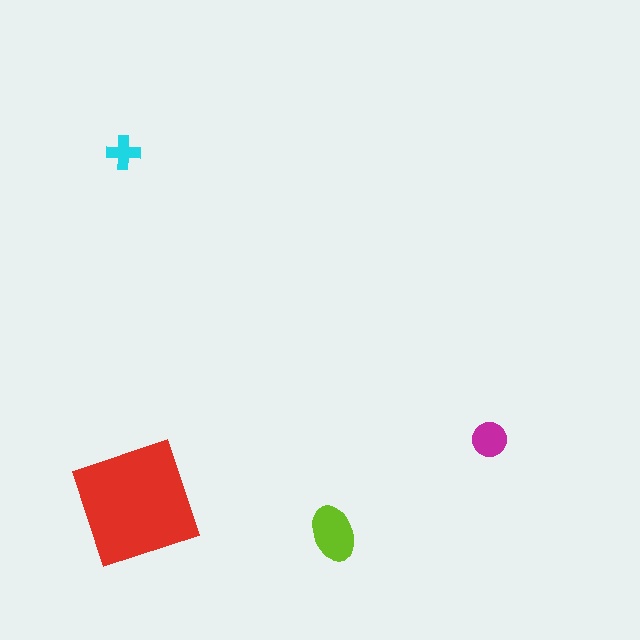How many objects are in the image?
There are 4 objects in the image.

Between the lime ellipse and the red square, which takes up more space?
The red square.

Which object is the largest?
The red square.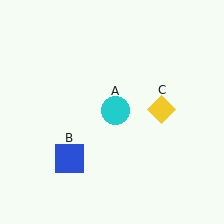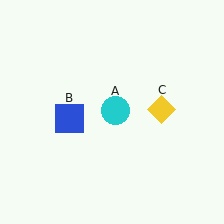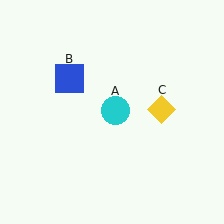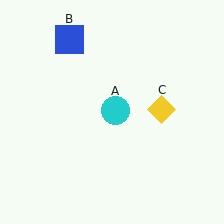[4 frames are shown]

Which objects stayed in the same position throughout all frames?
Cyan circle (object A) and yellow diamond (object C) remained stationary.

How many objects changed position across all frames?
1 object changed position: blue square (object B).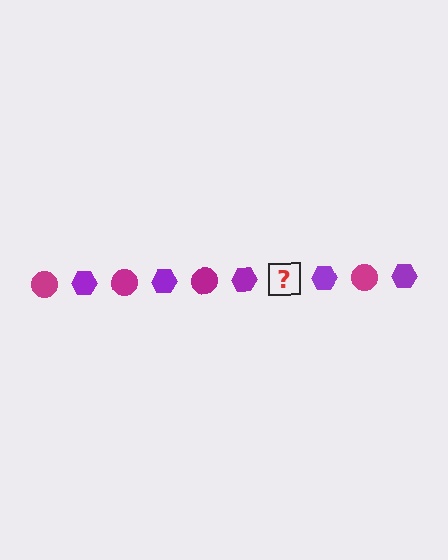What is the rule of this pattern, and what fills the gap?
The rule is that the pattern alternates between magenta circle and purple hexagon. The gap should be filled with a magenta circle.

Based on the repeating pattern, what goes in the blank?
The blank should be a magenta circle.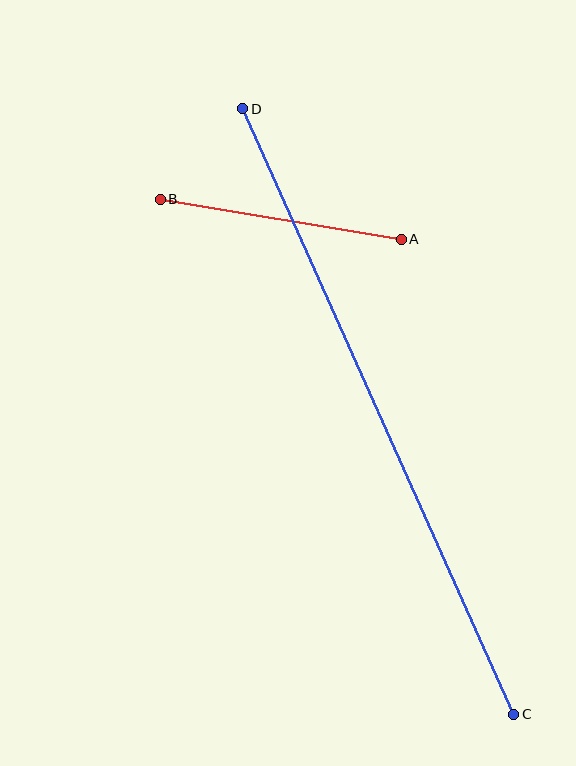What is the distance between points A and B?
The distance is approximately 244 pixels.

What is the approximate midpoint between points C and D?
The midpoint is at approximately (378, 411) pixels.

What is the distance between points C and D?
The distance is approximately 663 pixels.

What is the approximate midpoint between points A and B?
The midpoint is at approximately (281, 219) pixels.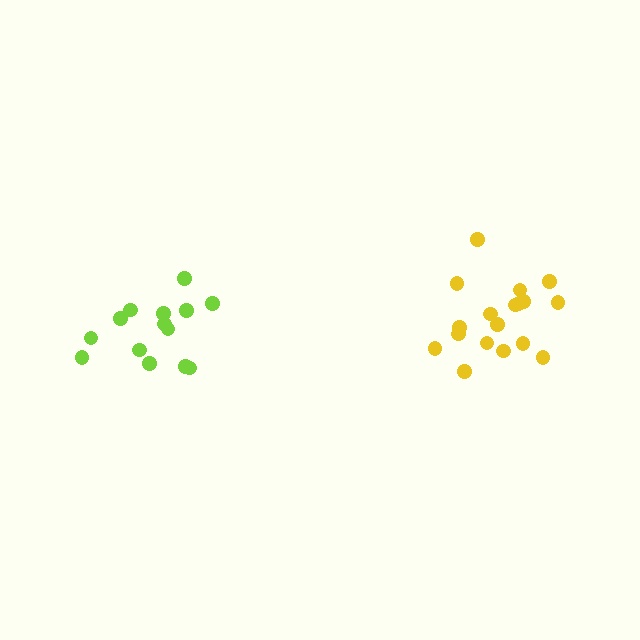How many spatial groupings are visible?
There are 2 spatial groupings.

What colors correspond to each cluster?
The clusters are colored: yellow, lime.